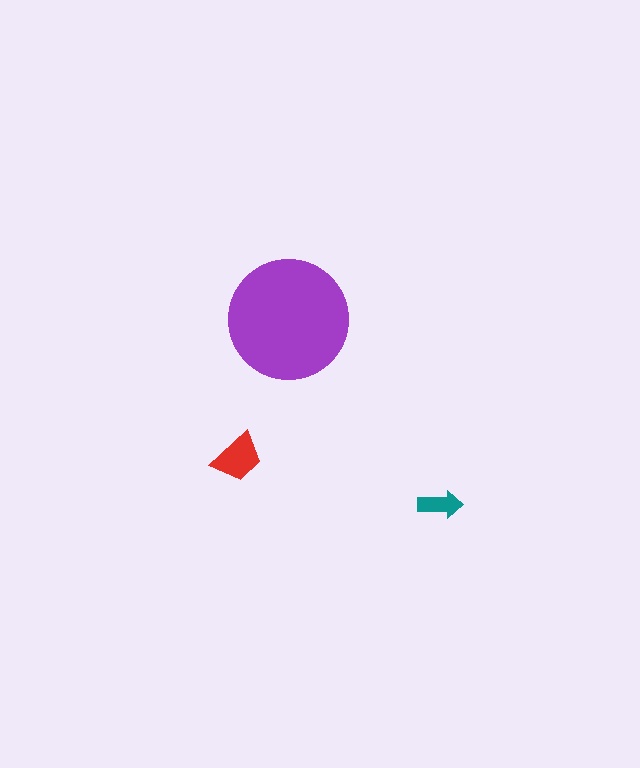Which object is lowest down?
The teal arrow is bottommost.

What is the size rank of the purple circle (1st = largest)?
1st.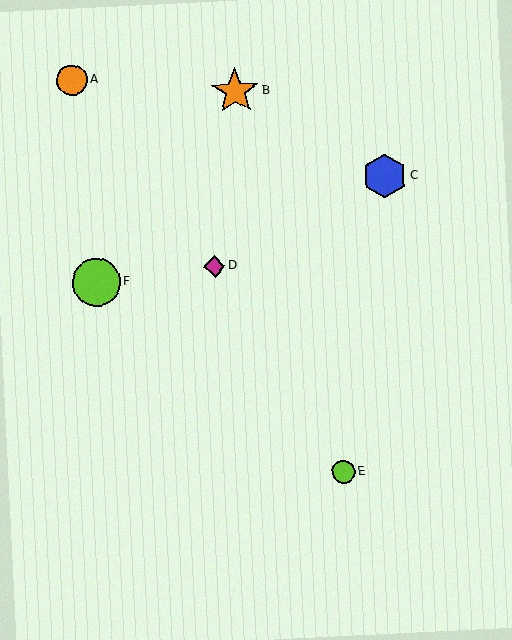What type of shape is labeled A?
Shape A is an orange circle.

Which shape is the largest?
The lime circle (labeled F) is the largest.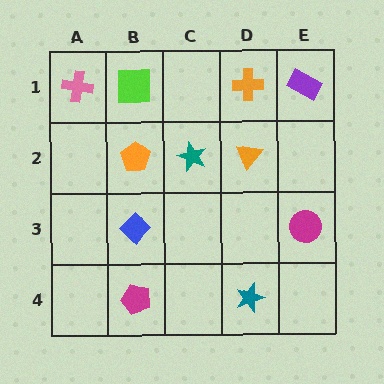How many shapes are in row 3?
2 shapes.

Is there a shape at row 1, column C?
No, that cell is empty.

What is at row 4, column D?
A teal star.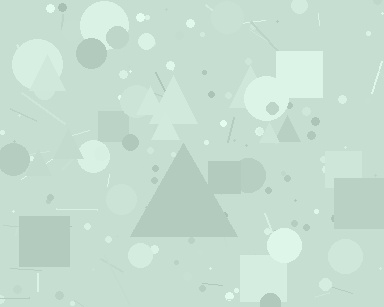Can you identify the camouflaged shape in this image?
The camouflaged shape is a triangle.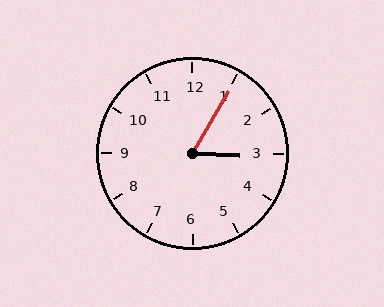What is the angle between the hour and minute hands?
Approximately 62 degrees.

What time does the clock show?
3:05.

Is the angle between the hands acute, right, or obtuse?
It is acute.